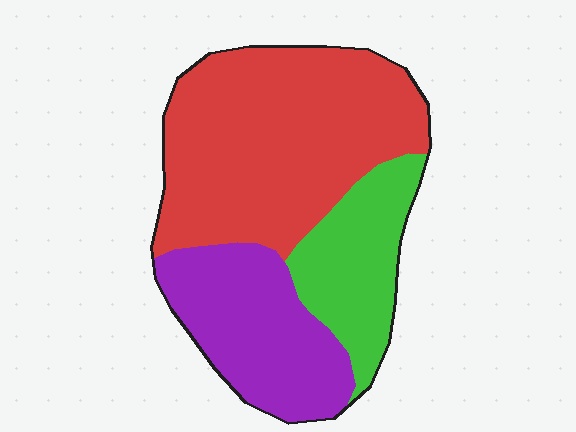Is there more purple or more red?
Red.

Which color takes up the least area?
Green, at roughly 20%.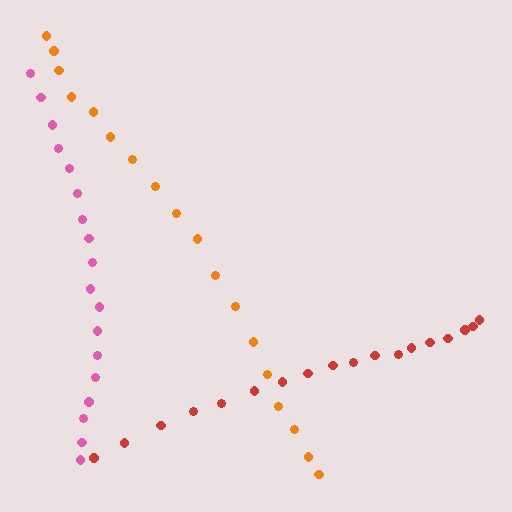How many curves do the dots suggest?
There are 3 distinct paths.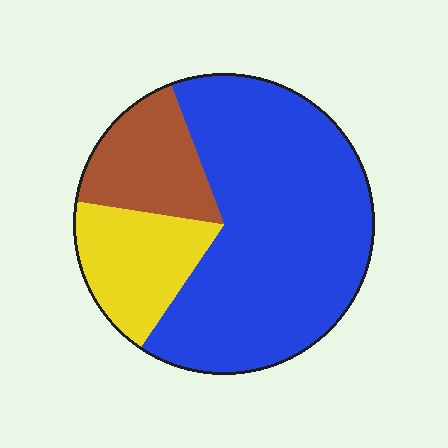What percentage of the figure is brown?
Brown covers 17% of the figure.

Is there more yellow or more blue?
Blue.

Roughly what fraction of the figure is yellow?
Yellow covers around 20% of the figure.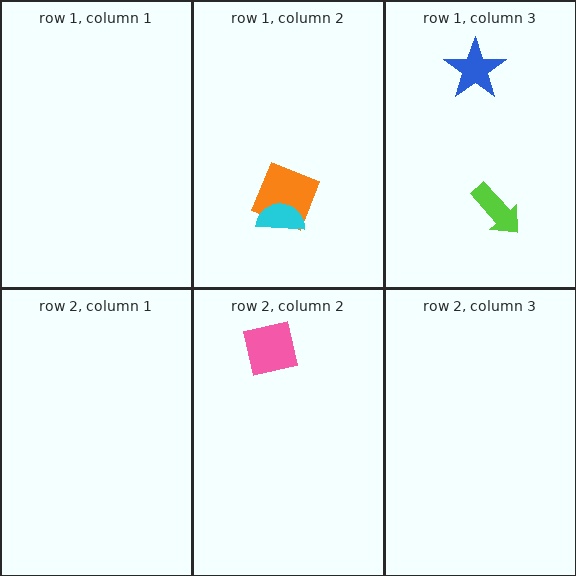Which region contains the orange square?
The row 1, column 2 region.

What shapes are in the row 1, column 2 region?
The orange square, the cyan semicircle.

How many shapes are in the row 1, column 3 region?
2.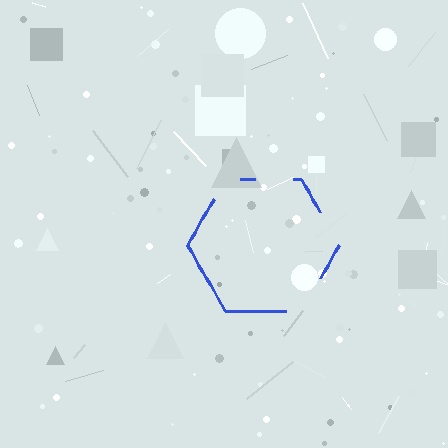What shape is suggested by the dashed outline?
The dashed outline suggests a hexagon.